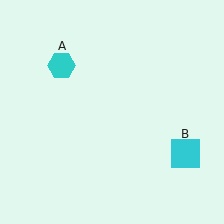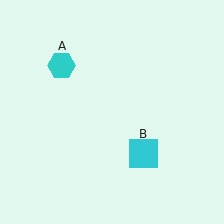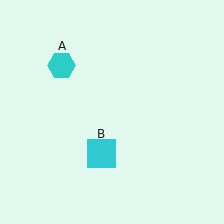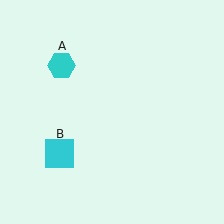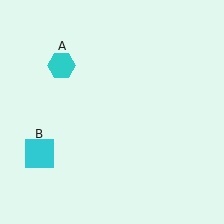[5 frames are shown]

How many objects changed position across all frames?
1 object changed position: cyan square (object B).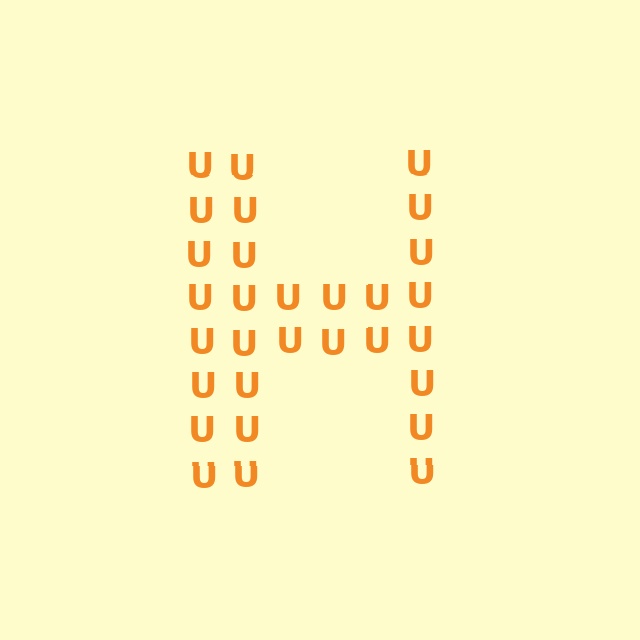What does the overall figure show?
The overall figure shows the letter H.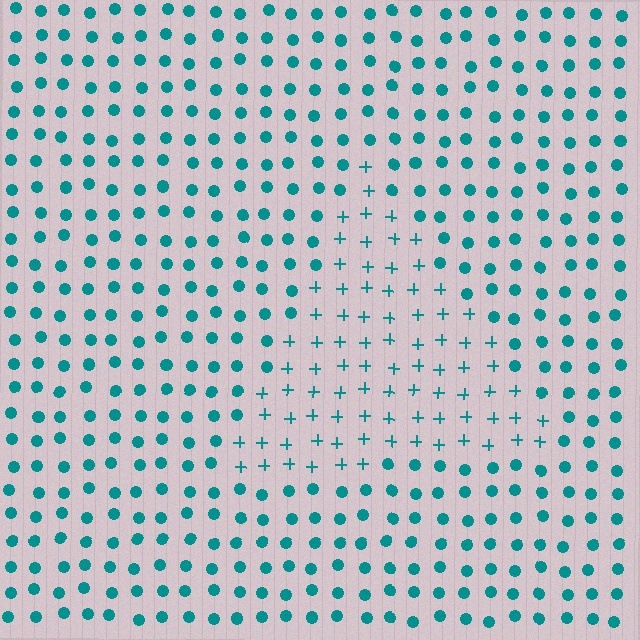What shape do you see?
I see a triangle.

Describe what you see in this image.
The image is filled with small teal elements arranged in a uniform grid. A triangle-shaped region contains plus signs, while the surrounding area contains circles. The boundary is defined purely by the change in element shape.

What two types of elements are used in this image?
The image uses plus signs inside the triangle region and circles outside it.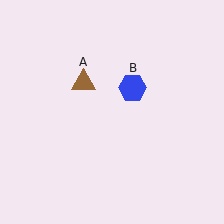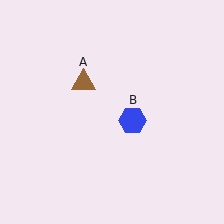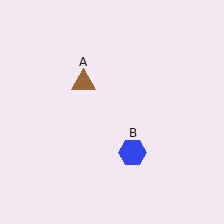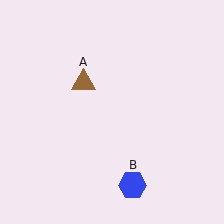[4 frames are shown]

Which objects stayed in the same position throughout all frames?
Brown triangle (object A) remained stationary.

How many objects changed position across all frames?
1 object changed position: blue hexagon (object B).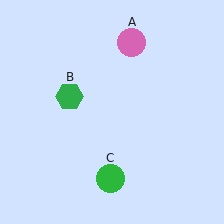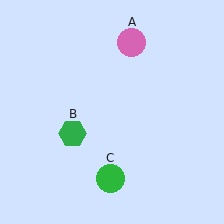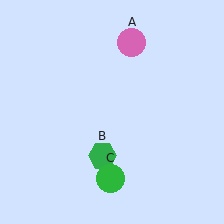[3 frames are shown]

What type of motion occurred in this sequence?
The green hexagon (object B) rotated counterclockwise around the center of the scene.